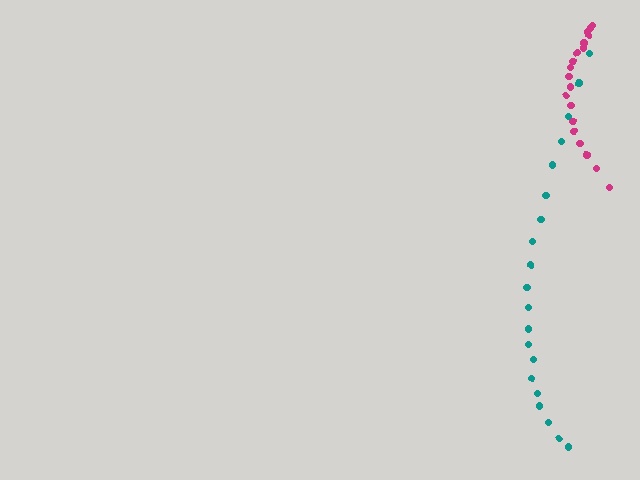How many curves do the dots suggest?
There are 2 distinct paths.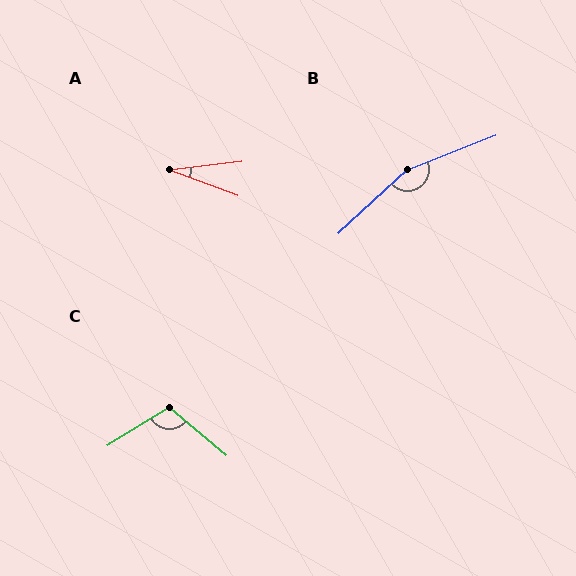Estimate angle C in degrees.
Approximately 109 degrees.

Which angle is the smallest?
A, at approximately 27 degrees.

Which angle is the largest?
B, at approximately 159 degrees.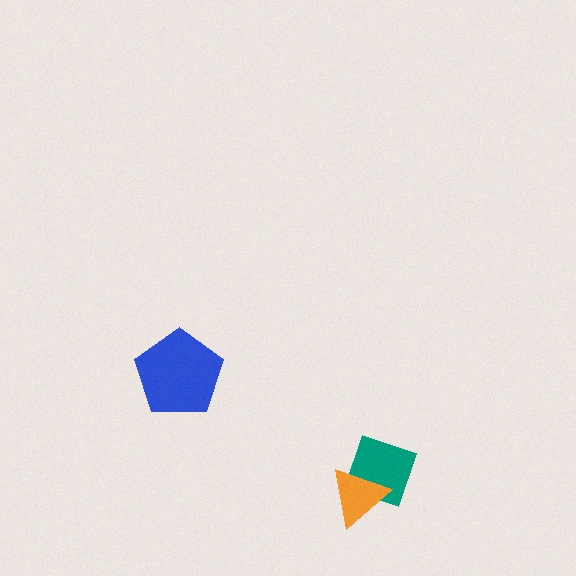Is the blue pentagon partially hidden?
No, no other shape covers it.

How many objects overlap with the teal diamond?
1 object overlaps with the teal diamond.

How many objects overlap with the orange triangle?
1 object overlaps with the orange triangle.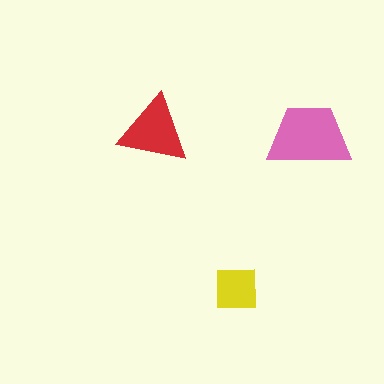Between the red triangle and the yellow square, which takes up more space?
The red triangle.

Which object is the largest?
The pink trapezoid.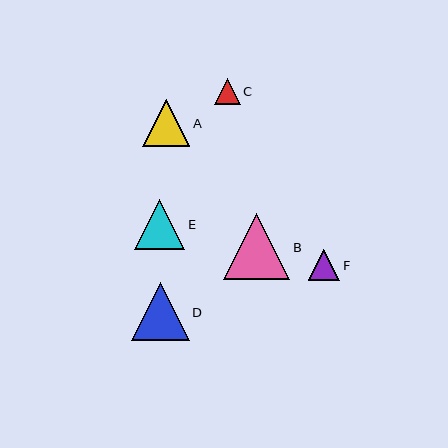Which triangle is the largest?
Triangle B is the largest with a size of approximately 66 pixels.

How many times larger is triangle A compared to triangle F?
Triangle A is approximately 1.5 times the size of triangle F.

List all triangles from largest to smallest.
From largest to smallest: B, D, E, A, F, C.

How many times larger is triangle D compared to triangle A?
Triangle D is approximately 1.2 times the size of triangle A.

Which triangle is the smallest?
Triangle C is the smallest with a size of approximately 25 pixels.